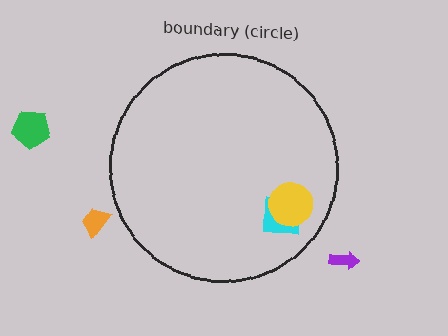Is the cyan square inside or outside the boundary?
Inside.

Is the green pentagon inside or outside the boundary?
Outside.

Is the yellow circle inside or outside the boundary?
Inside.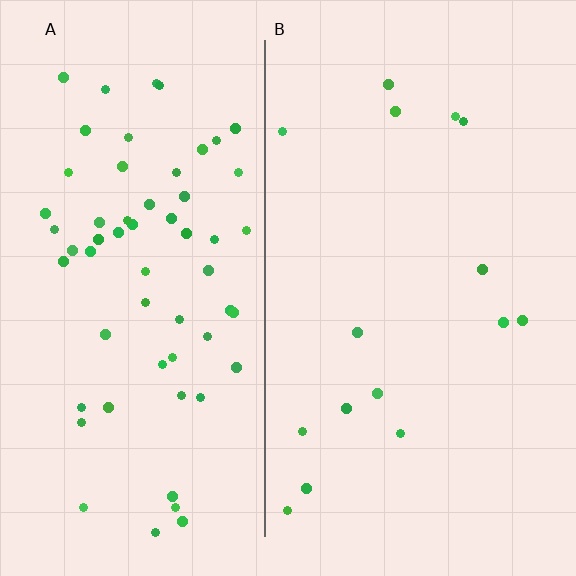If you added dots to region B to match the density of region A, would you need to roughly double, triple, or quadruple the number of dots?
Approximately quadruple.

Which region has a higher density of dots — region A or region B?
A (the left).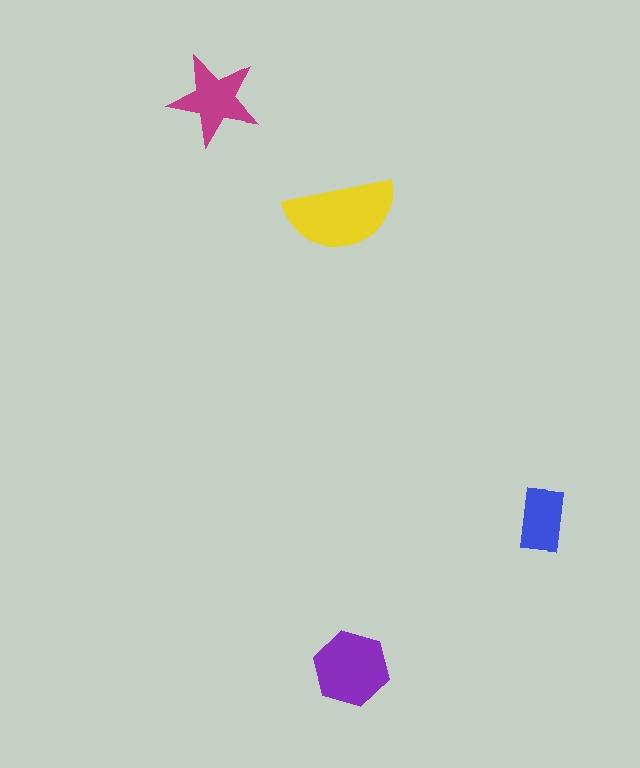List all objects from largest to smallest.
The yellow semicircle, the purple hexagon, the magenta star, the blue rectangle.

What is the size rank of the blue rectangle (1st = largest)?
4th.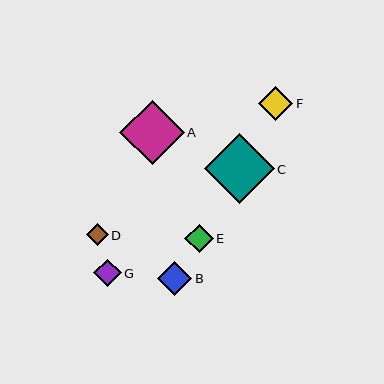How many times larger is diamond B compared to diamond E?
Diamond B is approximately 1.2 times the size of diamond E.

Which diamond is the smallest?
Diamond D is the smallest with a size of approximately 22 pixels.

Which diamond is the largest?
Diamond C is the largest with a size of approximately 70 pixels.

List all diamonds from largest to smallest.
From largest to smallest: C, A, F, B, E, G, D.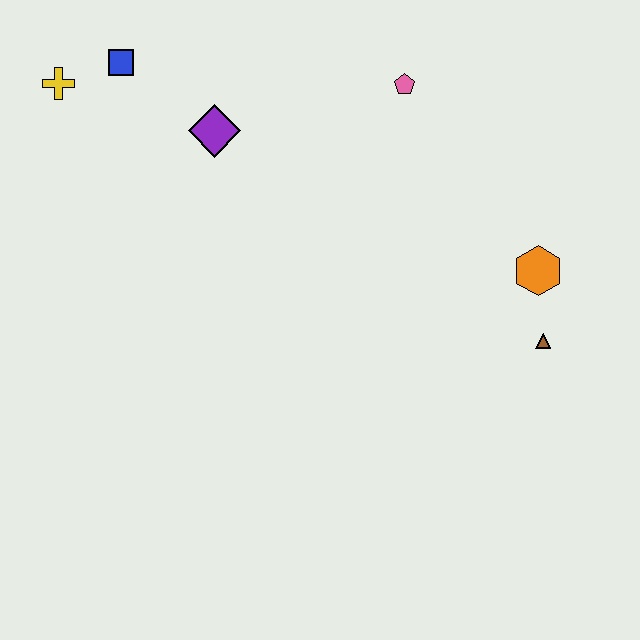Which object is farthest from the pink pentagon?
The yellow cross is farthest from the pink pentagon.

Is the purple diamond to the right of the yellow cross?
Yes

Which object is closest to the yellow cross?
The blue square is closest to the yellow cross.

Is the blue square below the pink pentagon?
No